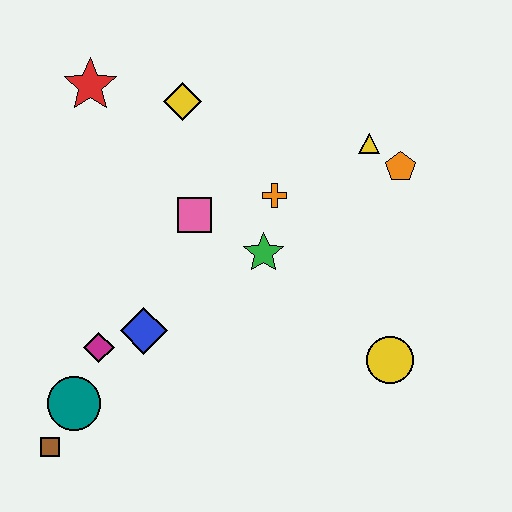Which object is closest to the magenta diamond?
The blue diamond is closest to the magenta diamond.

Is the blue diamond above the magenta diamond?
Yes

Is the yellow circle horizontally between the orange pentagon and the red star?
Yes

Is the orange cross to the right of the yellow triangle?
No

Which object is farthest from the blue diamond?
The orange pentagon is farthest from the blue diamond.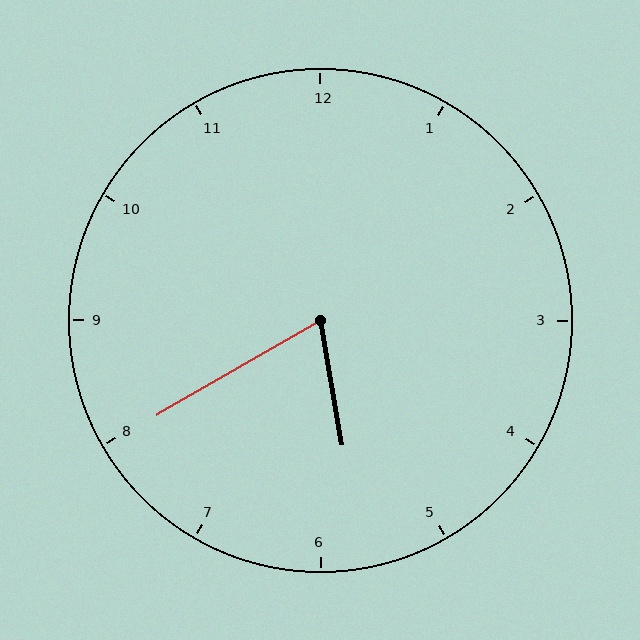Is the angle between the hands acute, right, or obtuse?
It is acute.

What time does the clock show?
5:40.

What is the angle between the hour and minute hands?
Approximately 70 degrees.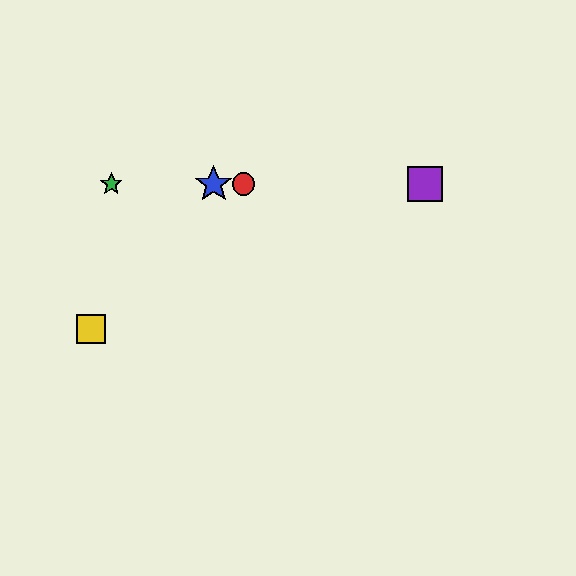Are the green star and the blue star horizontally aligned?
Yes, both are at y≈184.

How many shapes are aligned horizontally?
4 shapes (the red circle, the blue star, the green star, the purple square) are aligned horizontally.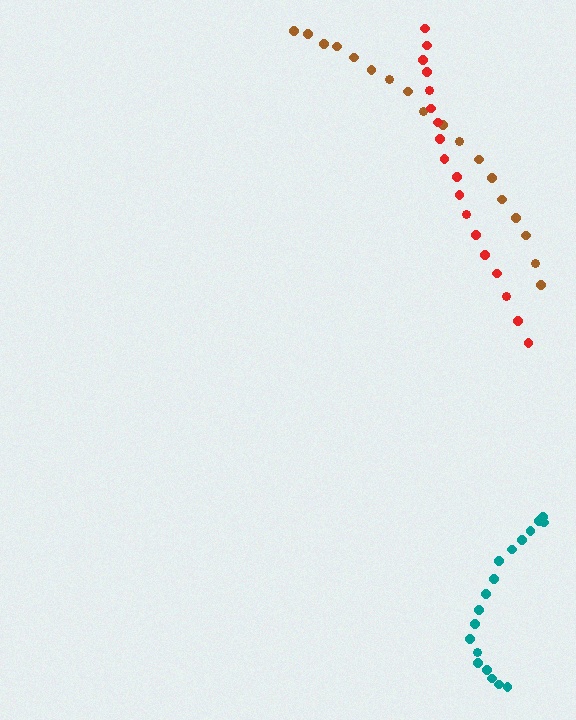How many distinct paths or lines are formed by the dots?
There are 3 distinct paths.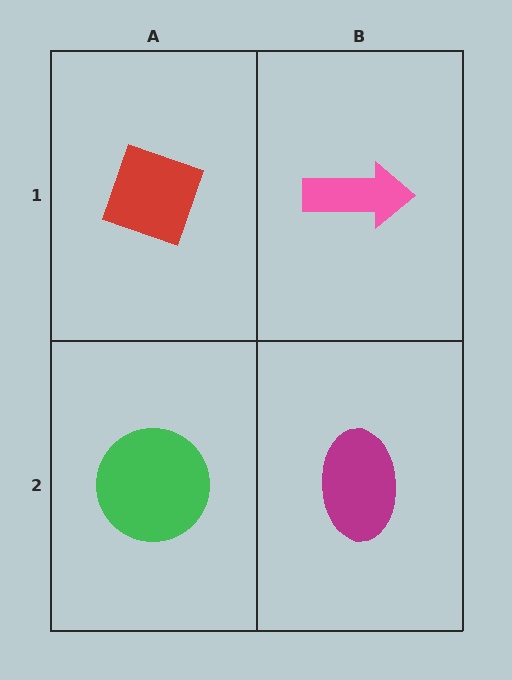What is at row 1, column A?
A red diamond.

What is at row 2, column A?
A green circle.